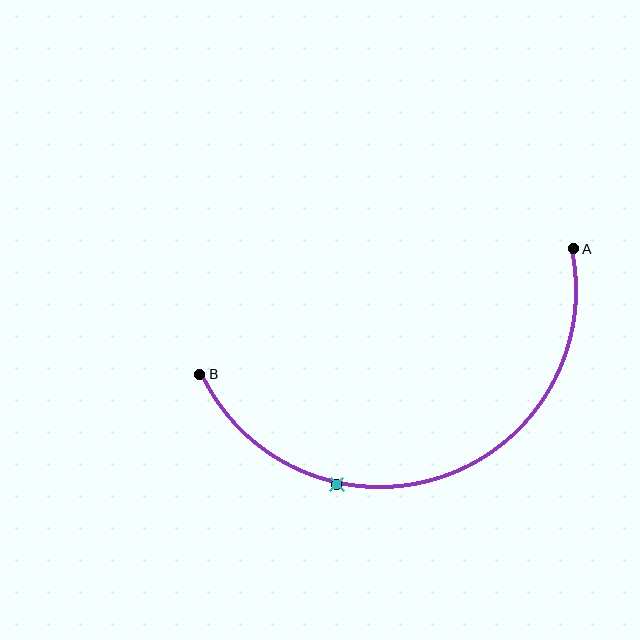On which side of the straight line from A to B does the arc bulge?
The arc bulges below the straight line connecting A and B.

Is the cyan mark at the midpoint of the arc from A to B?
No. The cyan mark lies on the arc but is closer to endpoint B. The arc midpoint would be at the point on the curve equidistant along the arc from both A and B.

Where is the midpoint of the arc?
The arc midpoint is the point on the curve farthest from the straight line joining A and B. It sits below that line.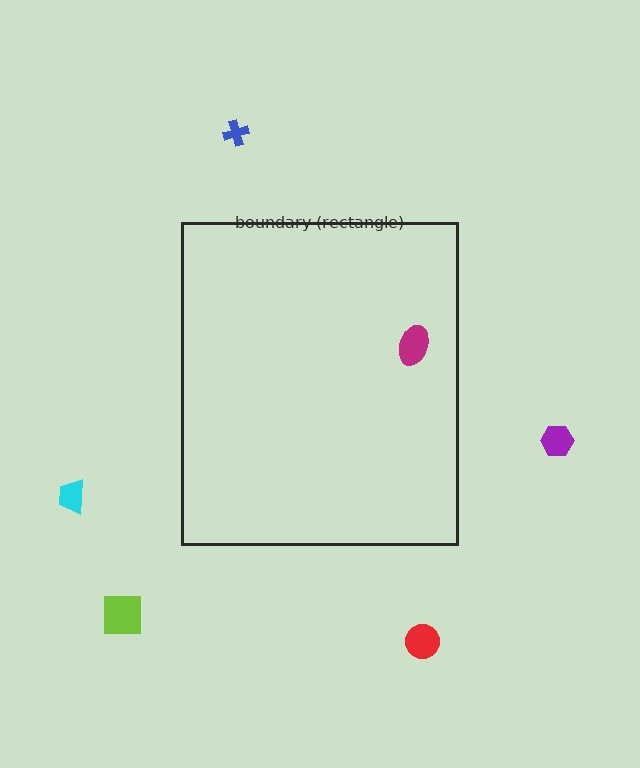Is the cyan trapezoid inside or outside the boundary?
Outside.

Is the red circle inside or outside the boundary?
Outside.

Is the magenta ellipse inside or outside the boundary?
Inside.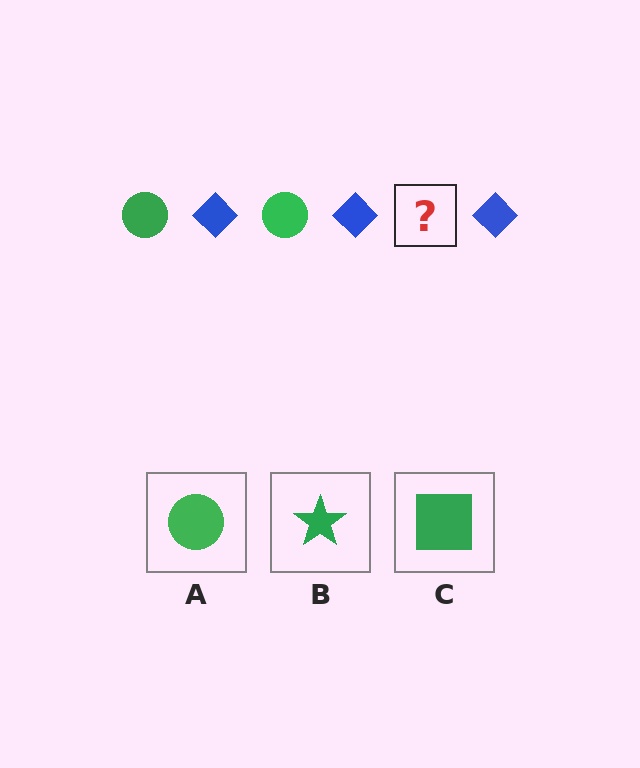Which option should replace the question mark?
Option A.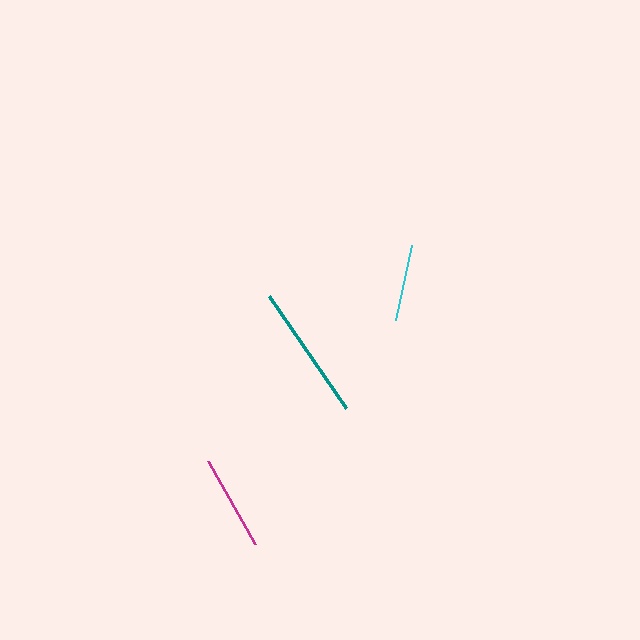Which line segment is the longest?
The teal line is the longest at approximately 136 pixels.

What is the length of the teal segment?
The teal segment is approximately 136 pixels long.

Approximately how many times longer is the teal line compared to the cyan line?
The teal line is approximately 1.8 times the length of the cyan line.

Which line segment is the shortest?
The cyan line is the shortest at approximately 77 pixels.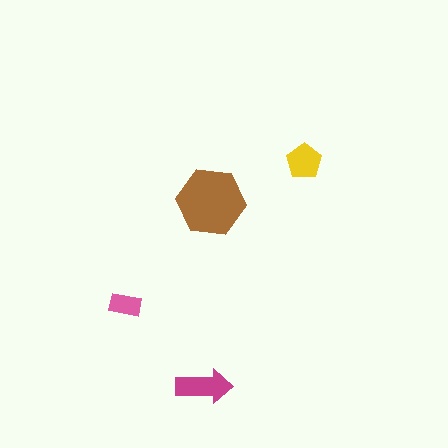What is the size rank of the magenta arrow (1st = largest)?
2nd.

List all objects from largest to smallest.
The brown hexagon, the magenta arrow, the yellow pentagon, the pink rectangle.